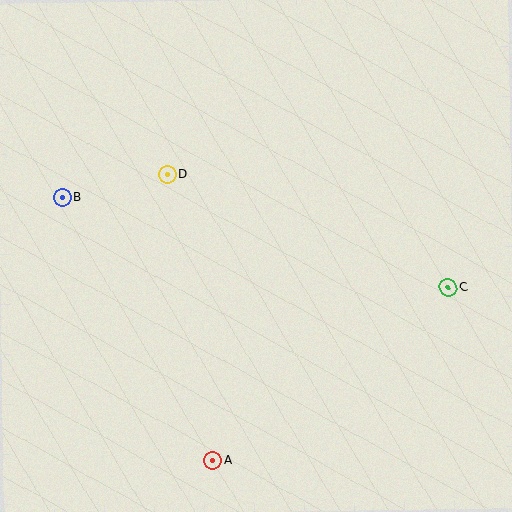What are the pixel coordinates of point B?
Point B is at (62, 197).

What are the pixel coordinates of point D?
Point D is at (167, 175).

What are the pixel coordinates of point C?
Point C is at (448, 287).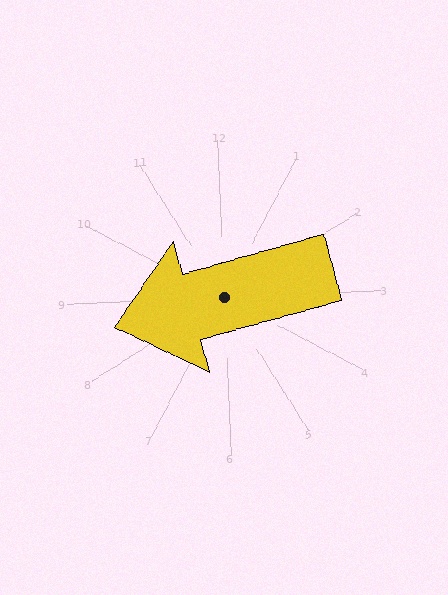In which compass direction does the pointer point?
West.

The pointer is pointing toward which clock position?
Roughly 9 o'clock.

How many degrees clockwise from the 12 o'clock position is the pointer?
Approximately 257 degrees.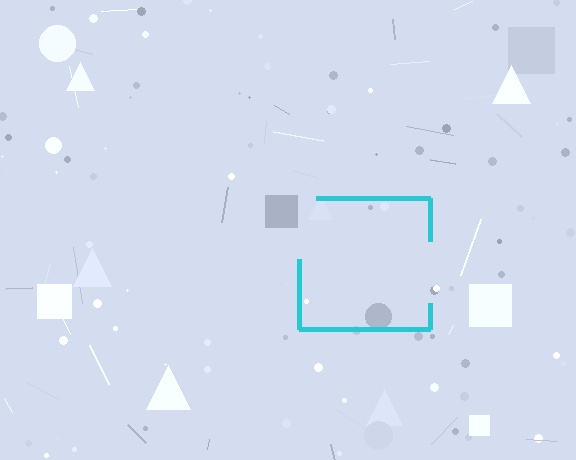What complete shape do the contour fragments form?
The contour fragments form a square.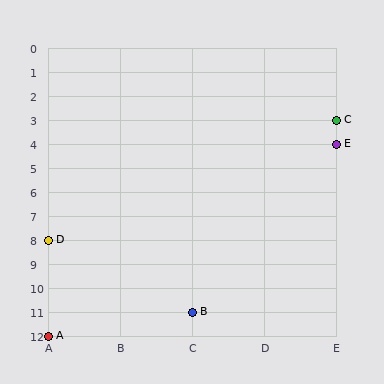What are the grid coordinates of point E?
Point E is at grid coordinates (E, 4).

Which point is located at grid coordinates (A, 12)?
Point A is at (A, 12).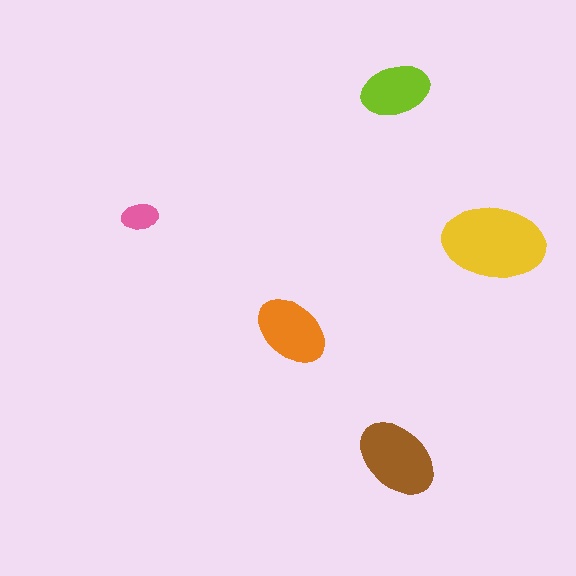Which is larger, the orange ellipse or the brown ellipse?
The brown one.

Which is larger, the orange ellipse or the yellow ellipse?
The yellow one.